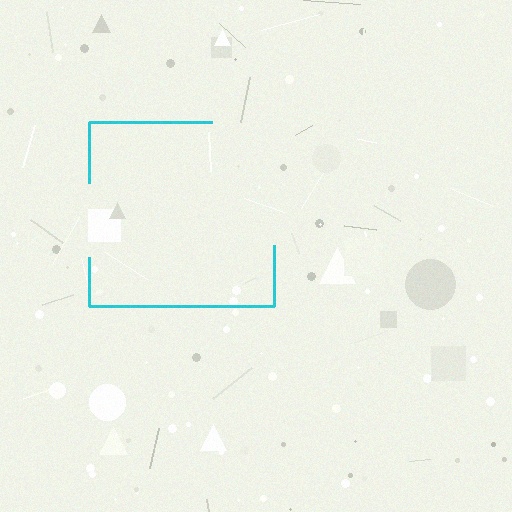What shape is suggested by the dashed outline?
The dashed outline suggests a square.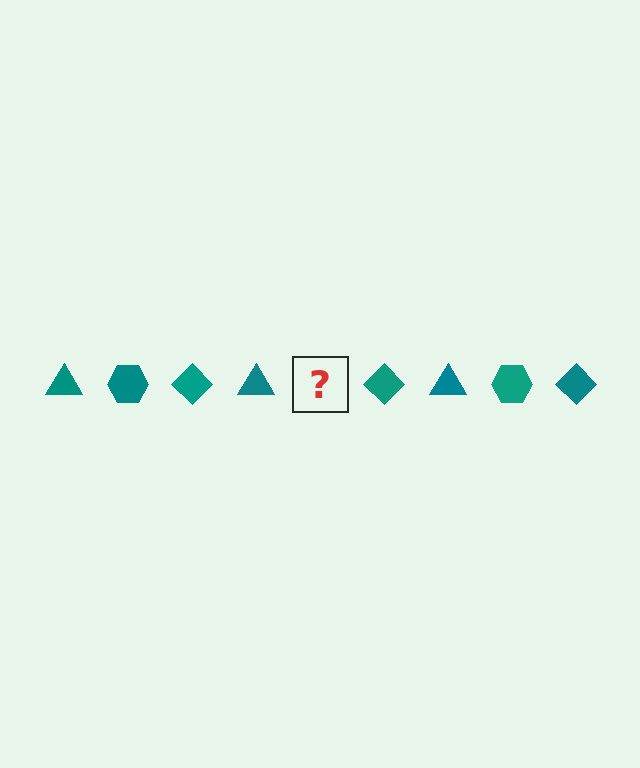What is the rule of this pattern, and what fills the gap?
The rule is that the pattern cycles through triangle, hexagon, diamond shapes in teal. The gap should be filled with a teal hexagon.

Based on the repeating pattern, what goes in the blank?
The blank should be a teal hexagon.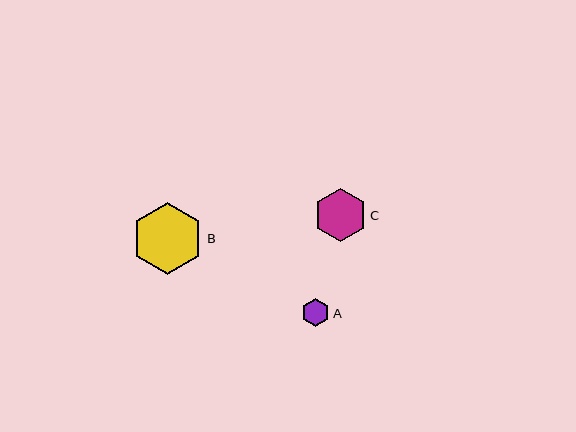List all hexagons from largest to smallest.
From largest to smallest: B, C, A.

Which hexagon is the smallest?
Hexagon A is the smallest with a size of approximately 28 pixels.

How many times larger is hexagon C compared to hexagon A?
Hexagon C is approximately 1.9 times the size of hexagon A.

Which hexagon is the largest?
Hexagon B is the largest with a size of approximately 72 pixels.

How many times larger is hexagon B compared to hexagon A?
Hexagon B is approximately 2.6 times the size of hexagon A.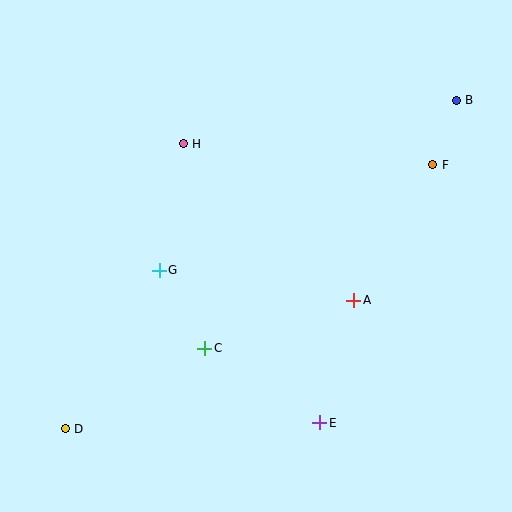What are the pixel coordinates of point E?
Point E is at (320, 423).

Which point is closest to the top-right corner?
Point B is closest to the top-right corner.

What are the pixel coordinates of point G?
Point G is at (159, 270).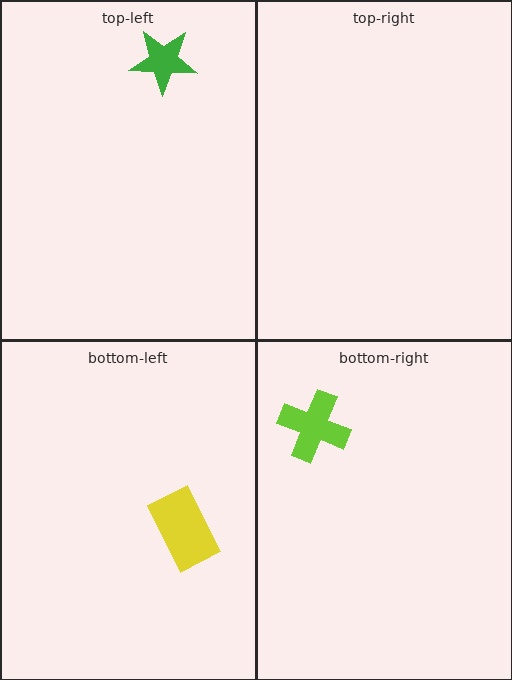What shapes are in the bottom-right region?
The lime cross.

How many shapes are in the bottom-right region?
1.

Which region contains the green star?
The top-left region.